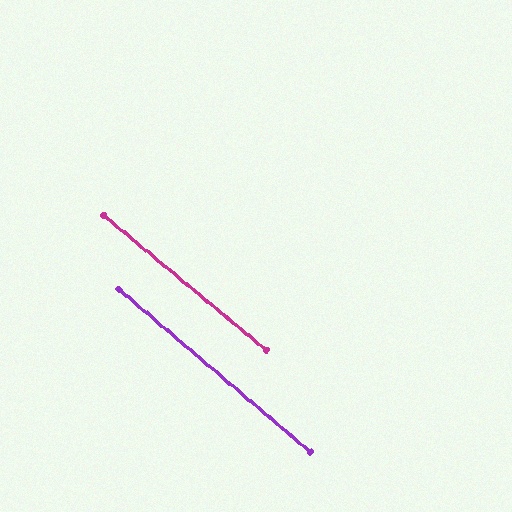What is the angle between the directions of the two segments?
Approximately 0 degrees.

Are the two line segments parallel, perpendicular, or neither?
Parallel — their directions differ by only 0.4°.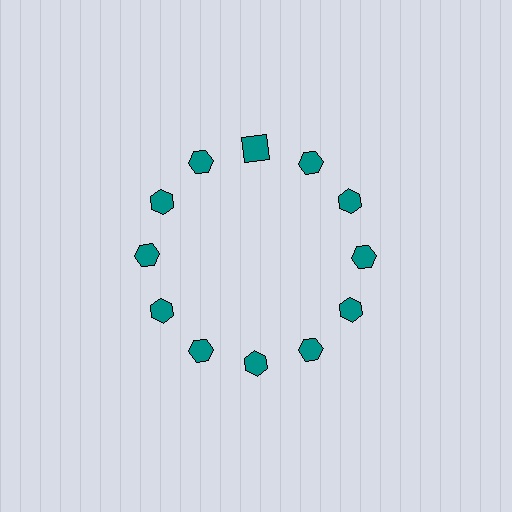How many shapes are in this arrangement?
There are 12 shapes arranged in a ring pattern.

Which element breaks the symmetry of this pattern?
The teal square at roughly the 12 o'clock position breaks the symmetry. All other shapes are teal hexagons.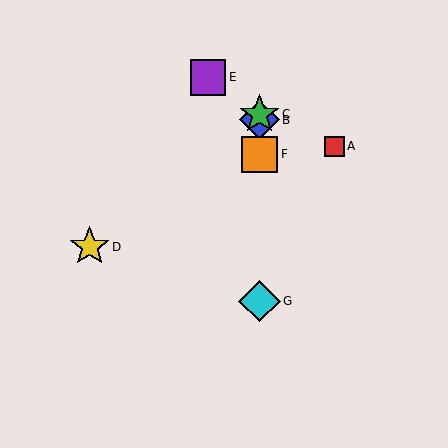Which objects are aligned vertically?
Objects B, C, F, G are aligned vertically.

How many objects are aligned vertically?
4 objects (B, C, F, G) are aligned vertically.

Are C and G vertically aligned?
Yes, both are at x≈260.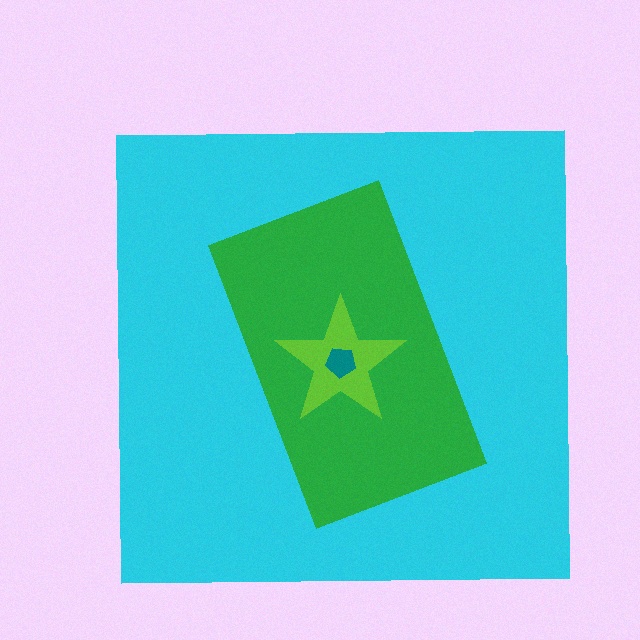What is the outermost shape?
The cyan square.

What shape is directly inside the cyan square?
The green rectangle.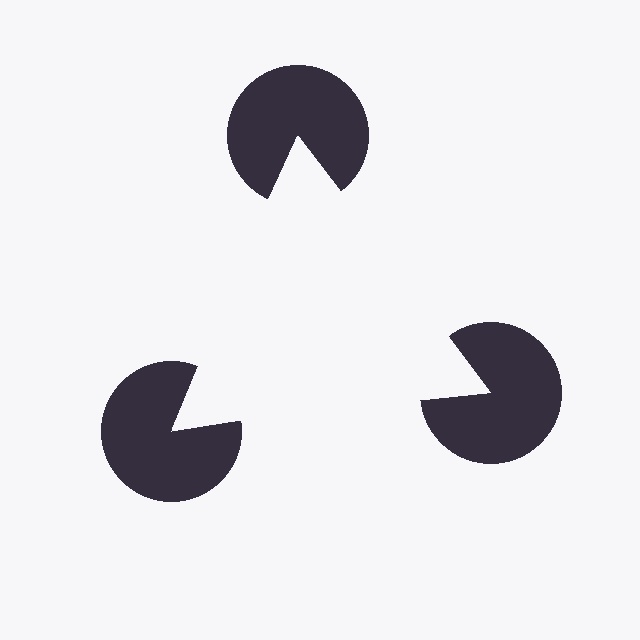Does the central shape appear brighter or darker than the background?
It typically appears slightly brighter than the background, even though no actual brightness change is drawn.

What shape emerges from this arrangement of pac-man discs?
An illusory triangle — its edges are inferred from the aligned wedge cuts in the pac-man discs, not physically drawn.